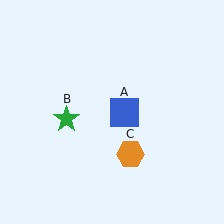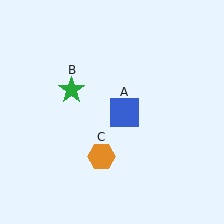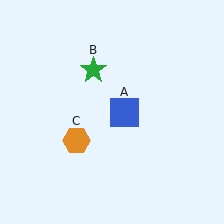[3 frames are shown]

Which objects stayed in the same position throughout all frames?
Blue square (object A) remained stationary.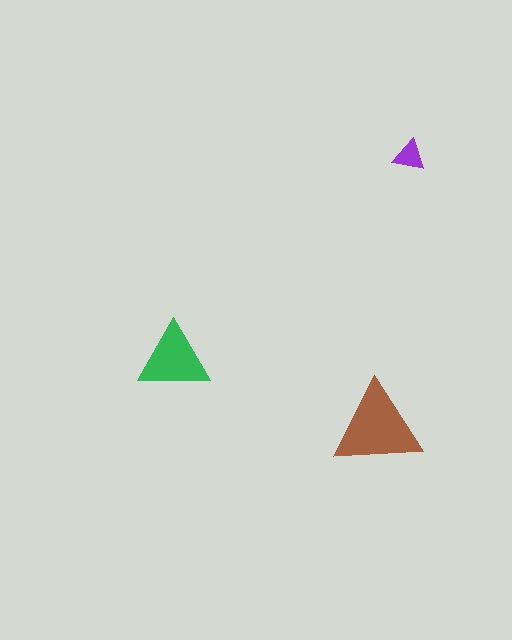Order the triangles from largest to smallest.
the brown one, the green one, the purple one.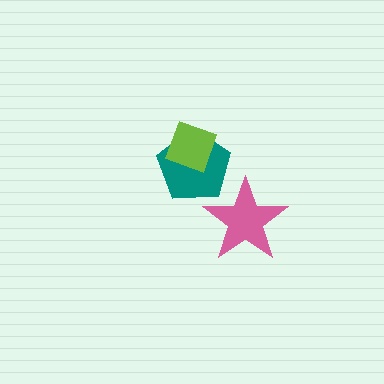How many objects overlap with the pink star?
1 object overlaps with the pink star.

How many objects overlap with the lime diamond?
1 object overlaps with the lime diamond.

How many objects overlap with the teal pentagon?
2 objects overlap with the teal pentagon.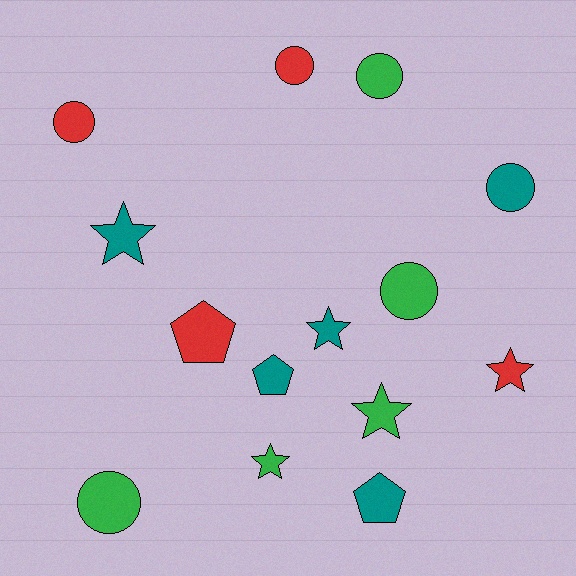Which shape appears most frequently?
Circle, with 6 objects.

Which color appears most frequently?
Teal, with 5 objects.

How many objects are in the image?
There are 14 objects.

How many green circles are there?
There are 3 green circles.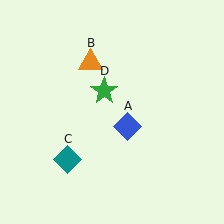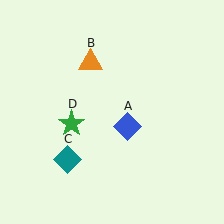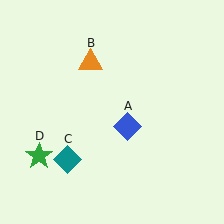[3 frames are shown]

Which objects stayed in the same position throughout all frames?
Blue diamond (object A) and orange triangle (object B) and teal diamond (object C) remained stationary.